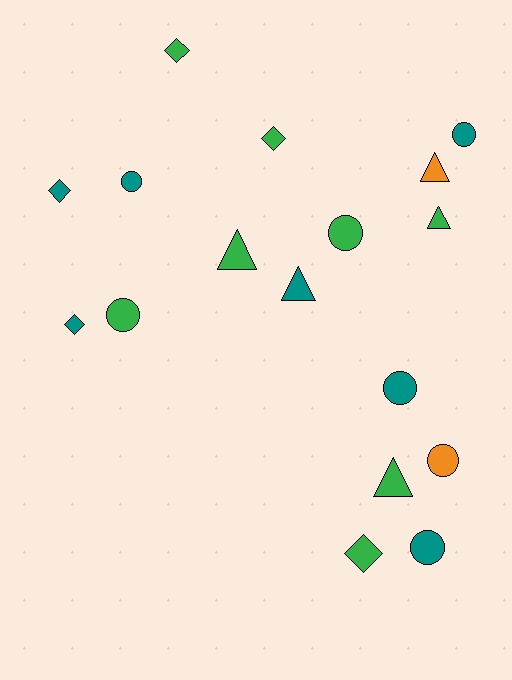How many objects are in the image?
There are 17 objects.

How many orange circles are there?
There is 1 orange circle.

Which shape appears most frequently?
Circle, with 7 objects.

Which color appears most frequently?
Green, with 8 objects.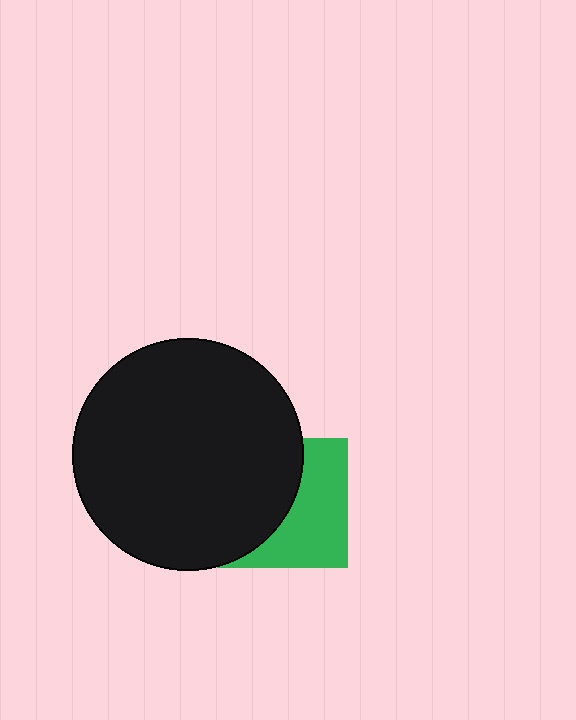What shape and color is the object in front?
The object in front is a black circle.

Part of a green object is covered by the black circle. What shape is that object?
It is a square.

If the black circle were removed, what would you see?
You would see the complete green square.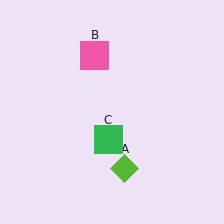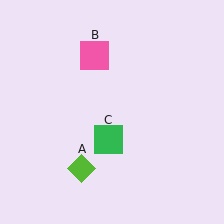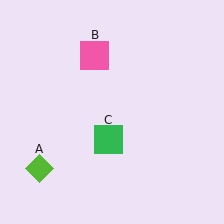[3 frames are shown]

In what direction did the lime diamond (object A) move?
The lime diamond (object A) moved left.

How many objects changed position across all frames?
1 object changed position: lime diamond (object A).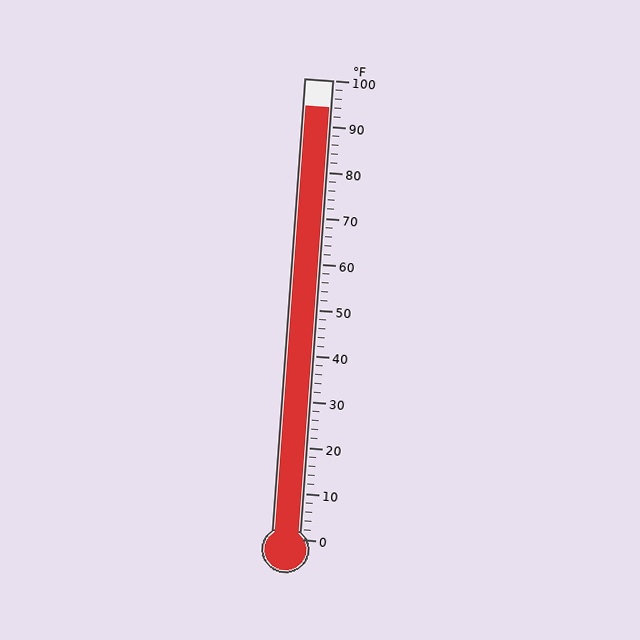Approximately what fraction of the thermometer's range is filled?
The thermometer is filled to approximately 95% of its range.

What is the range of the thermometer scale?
The thermometer scale ranges from 0°F to 100°F.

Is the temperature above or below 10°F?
The temperature is above 10°F.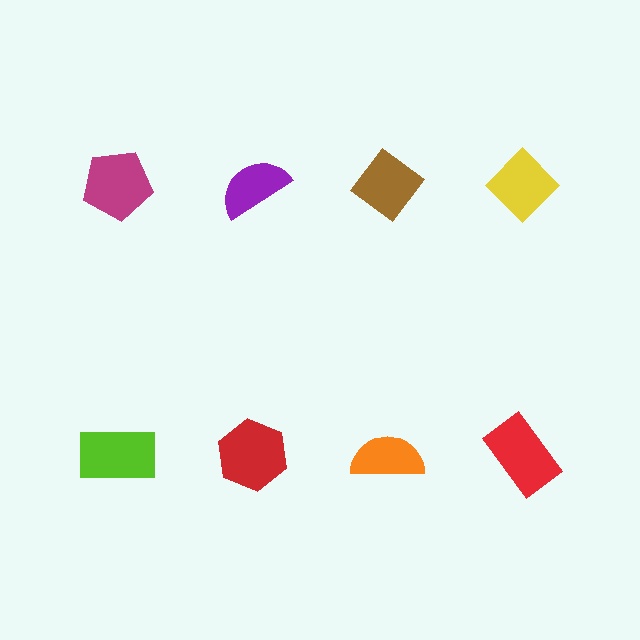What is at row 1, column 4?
A yellow diamond.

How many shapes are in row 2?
4 shapes.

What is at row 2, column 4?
A red rectangle.